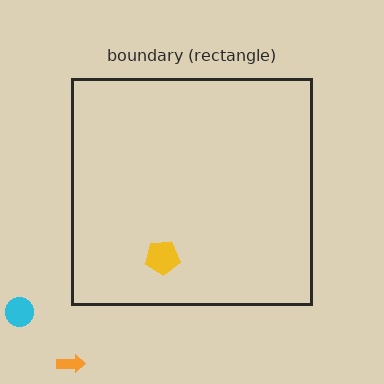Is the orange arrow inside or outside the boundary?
Outside.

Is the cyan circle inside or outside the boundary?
Outside.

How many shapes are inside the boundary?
1 inside, 2 outside.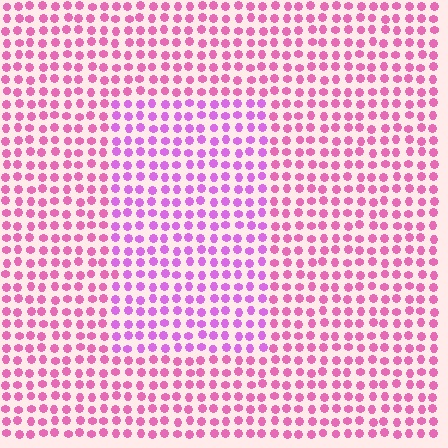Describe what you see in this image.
The image is filled with small pink elements in a uniform arrangement. A rectangle-shaped region is visible where the elements are tinted to a slightly different hue, forming a subtle color boundary.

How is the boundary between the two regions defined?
The boundary is defined purely by a slight shift in hue (about 30 degrees). Spacing, size, and orientation are identical on both sides.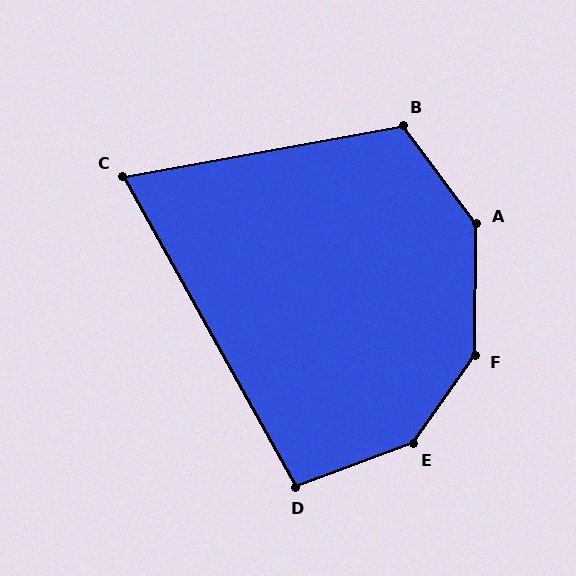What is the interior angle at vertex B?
Approximately 116 degrees (obtuse).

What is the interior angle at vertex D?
Approximately 99 degrees (obtuse).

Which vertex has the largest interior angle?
E, at approximately 146 degrees.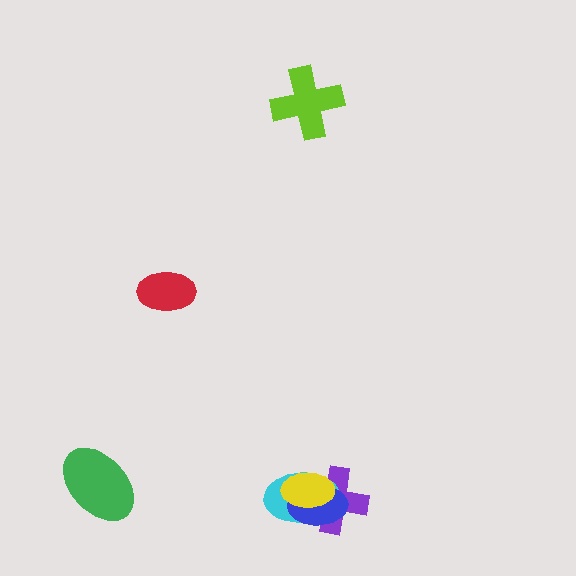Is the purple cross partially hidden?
Yes, it is partially covered by another shape.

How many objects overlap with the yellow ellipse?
3 objects overlap with the yellow ellipse.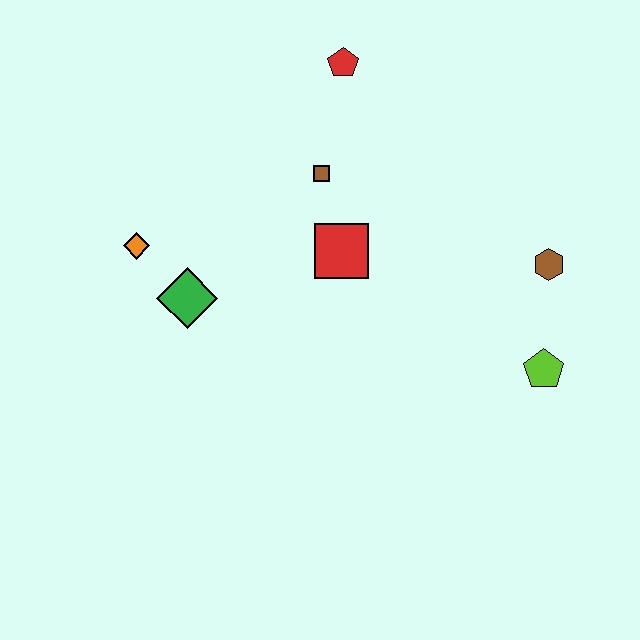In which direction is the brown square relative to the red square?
The brown square is above the red square.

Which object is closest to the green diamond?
The orange diamond is closest to the green diamond.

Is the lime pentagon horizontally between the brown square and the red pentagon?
No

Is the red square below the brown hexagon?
No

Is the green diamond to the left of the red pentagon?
Yes